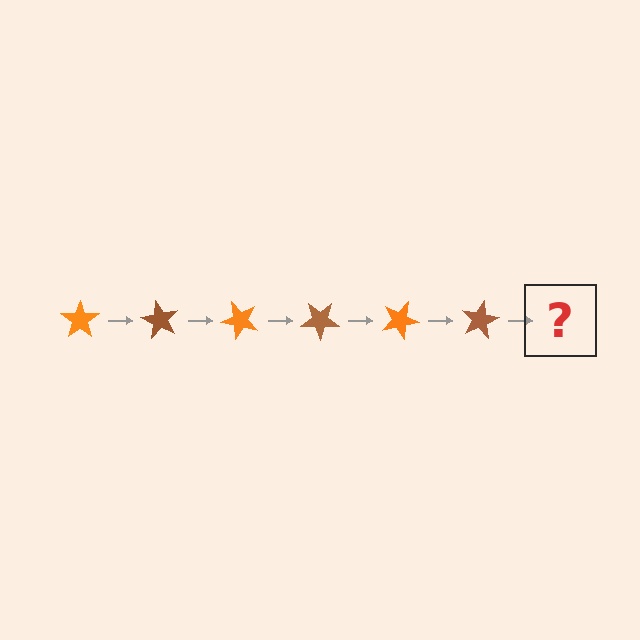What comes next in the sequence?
The next element should be an orange star, rotated 360 degrees from the start.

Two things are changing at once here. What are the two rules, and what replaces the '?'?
The two rules are that it rotates 60 degrees each step and the color cycles through orange and brown. The '?' should be an orange star, rotated 360 degrees from the start.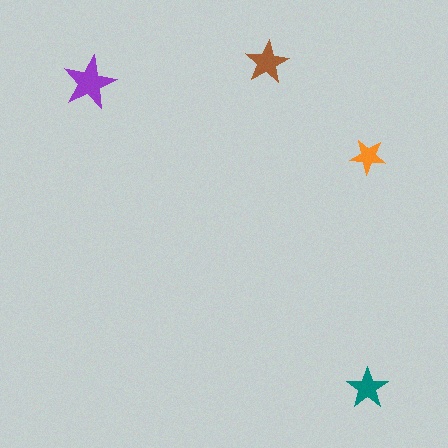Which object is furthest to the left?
The purple star is leftmost.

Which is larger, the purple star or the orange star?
The purple one.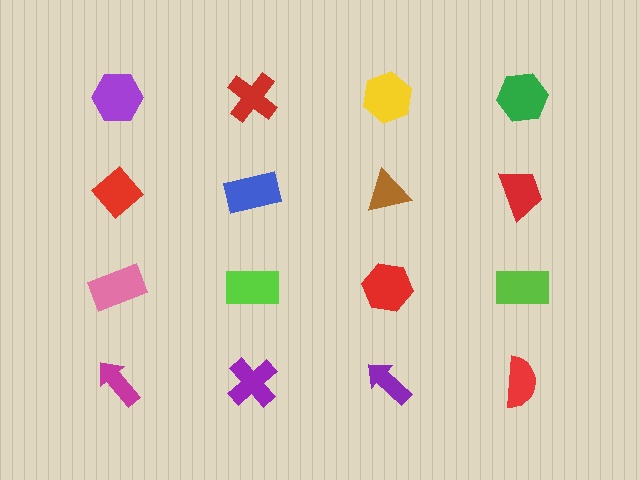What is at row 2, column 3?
A brown triangle.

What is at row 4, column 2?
A purple cross.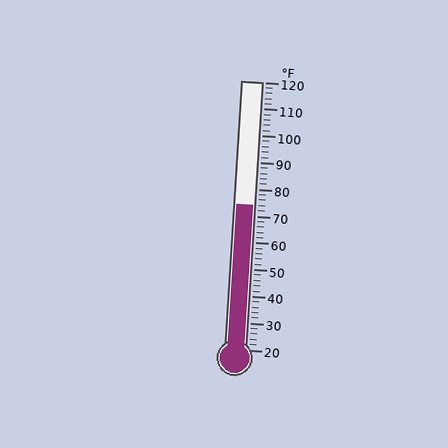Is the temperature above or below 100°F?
The temperature is below 100°F.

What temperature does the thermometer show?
The thermometer shows approximately 74°F.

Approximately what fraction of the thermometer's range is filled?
The thermometer is filled to approximately 55% of its range.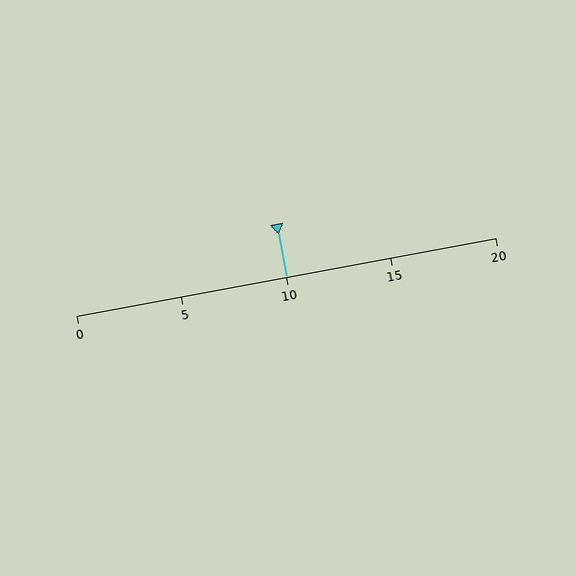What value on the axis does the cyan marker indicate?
The marker indicates approximately 10.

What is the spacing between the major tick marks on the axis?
The major ticks are spaced 5 apart.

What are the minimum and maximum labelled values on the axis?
The axis runs from 0 to 20.